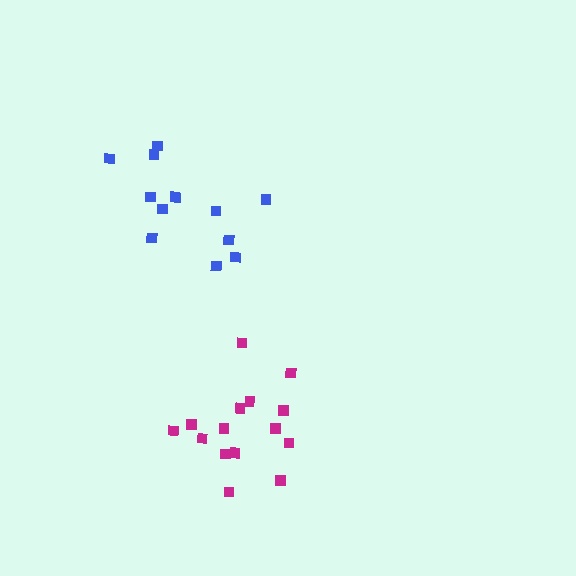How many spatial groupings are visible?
There are 2 spatial groupings.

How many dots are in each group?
Group 1: 15 dots, Group 2: 13 dots (28 total).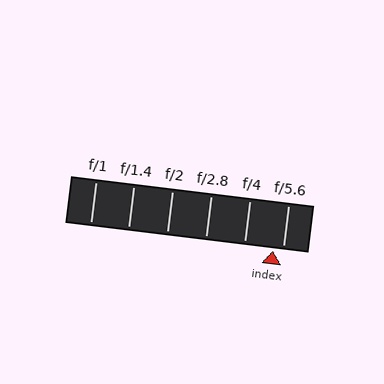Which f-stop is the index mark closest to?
The index mark is closest to f/5.6.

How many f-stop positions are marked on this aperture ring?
There are 6 f-stop positions marked.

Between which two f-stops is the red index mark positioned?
The index mark is between f/4 and f/5.6.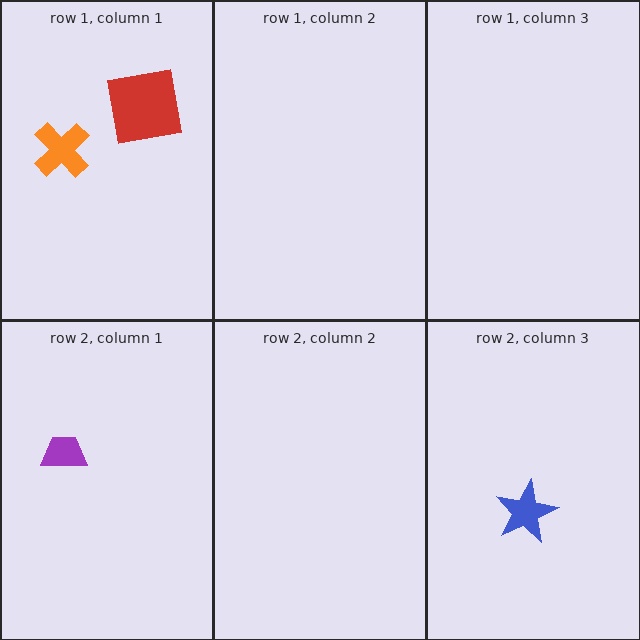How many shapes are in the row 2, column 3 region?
1.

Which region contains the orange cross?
The row 1, column 1 region.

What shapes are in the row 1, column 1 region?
The red square, the orange cross.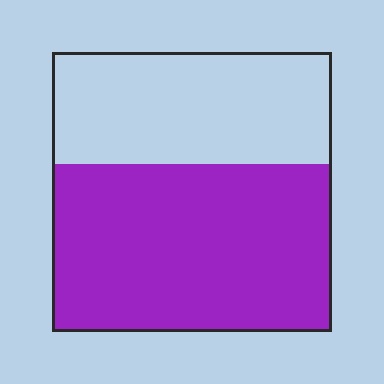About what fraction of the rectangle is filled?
About three fifths (3/5).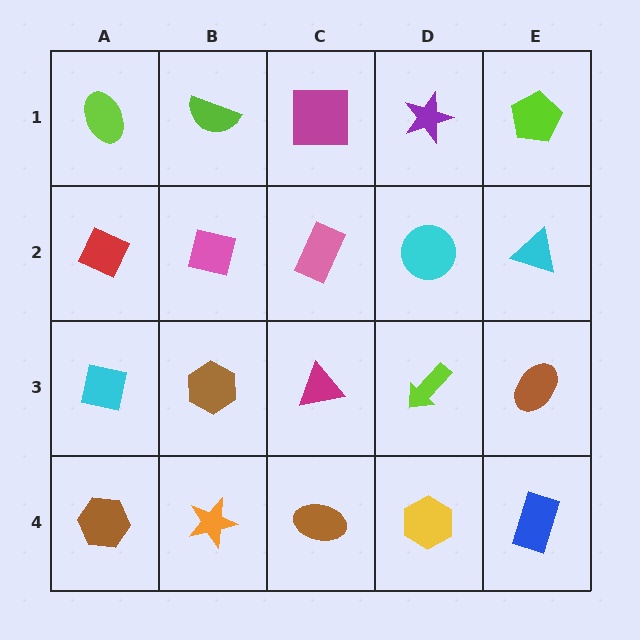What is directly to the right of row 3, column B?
A magenta triangle.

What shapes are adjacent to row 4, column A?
A cyan square (row 3, column A), an orange star (row 4, column B).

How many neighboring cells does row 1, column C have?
3.